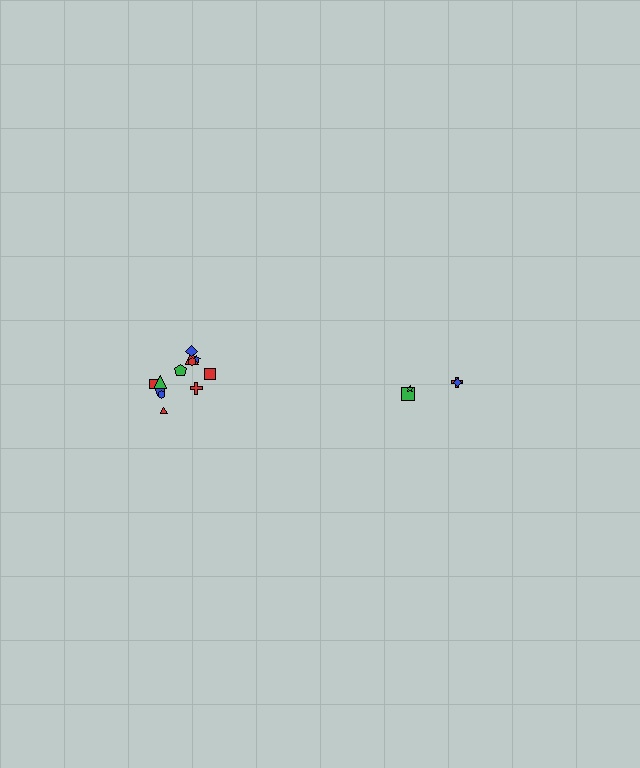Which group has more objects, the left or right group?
The left group.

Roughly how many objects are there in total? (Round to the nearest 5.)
Roughly 15 objects in total.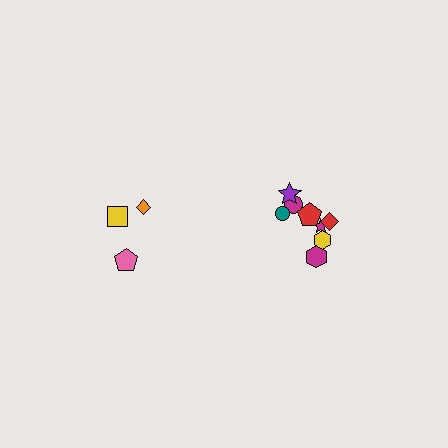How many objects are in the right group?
There are 8 objects.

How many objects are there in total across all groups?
There are 11 objects.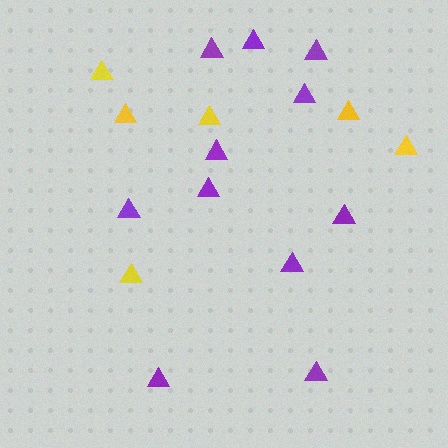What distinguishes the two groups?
There are 2 groups: one group of yellow triangles (6) and one group of purple triangles (11).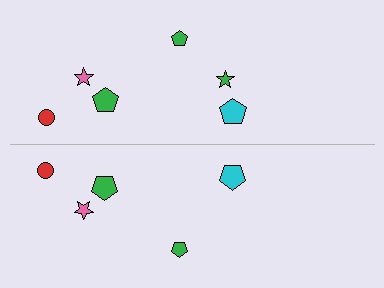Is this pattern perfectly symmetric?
No, the pattern is not perfectly symmetric. A green star is missing from the bottom side.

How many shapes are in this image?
There are 11 shapes in this image.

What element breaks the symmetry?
A green star is missing from the bottom side.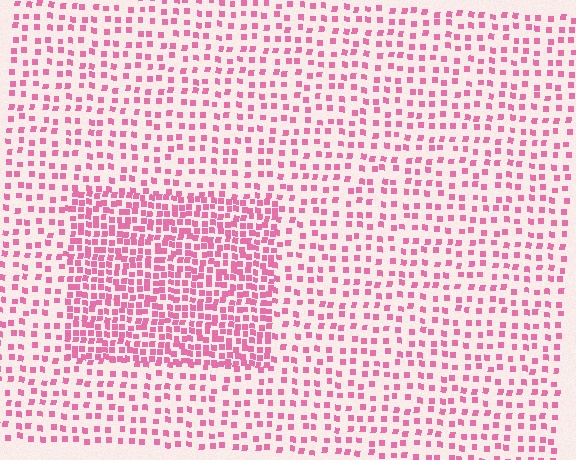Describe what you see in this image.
The image contains small pink elements arranged at two different densities. A rectangle-shaped region is visible where the elements are more densely packed than the surrounding area.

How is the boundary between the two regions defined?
The boundary is defined by a change in element density (approximately 2.2x ratio). All elements are the same color, size, and shape.